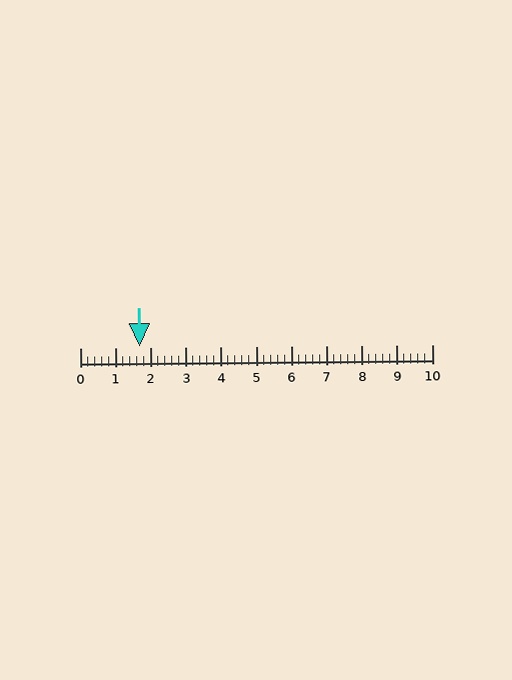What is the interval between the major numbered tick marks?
The major tick marks are spaced 1 units apart.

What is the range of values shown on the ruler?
The ruler shows values from 0 to 10.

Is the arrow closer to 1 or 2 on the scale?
The arrow is closer to 2.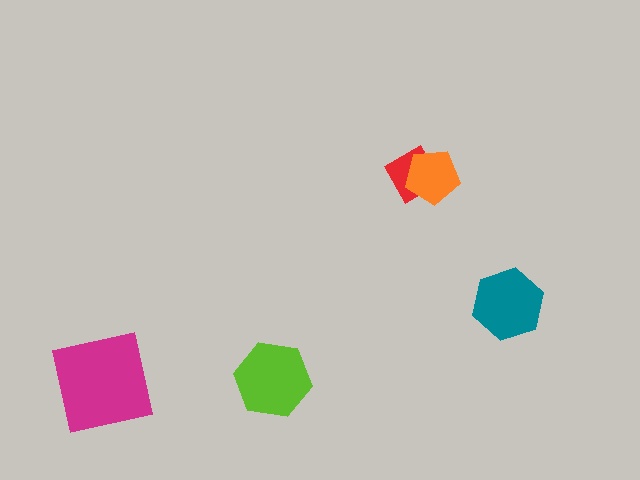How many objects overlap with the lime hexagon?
0 objects overlap with the lime hexagon.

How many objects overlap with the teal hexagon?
0 objects overlap with the teal hexagon.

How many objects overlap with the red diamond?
1 object overlaps with the red diamond.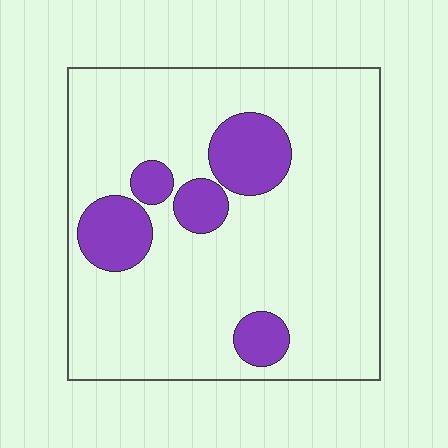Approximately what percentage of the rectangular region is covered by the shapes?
Approximately 15%.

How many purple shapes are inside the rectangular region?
5.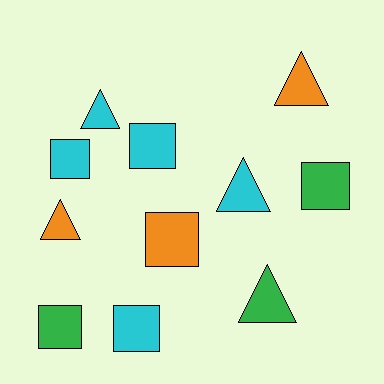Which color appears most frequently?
Cyan, with 5 objects.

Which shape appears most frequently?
Square, with 6 objects.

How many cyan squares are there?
There are 3 cyan squares.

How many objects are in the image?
There are 11 objects.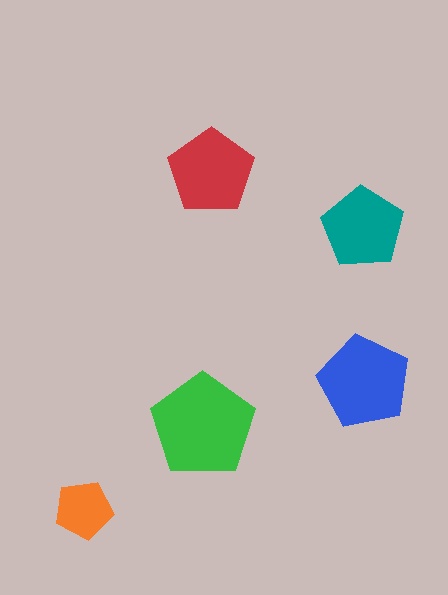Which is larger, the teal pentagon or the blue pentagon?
The blue one.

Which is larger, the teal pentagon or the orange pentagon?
The teal one.